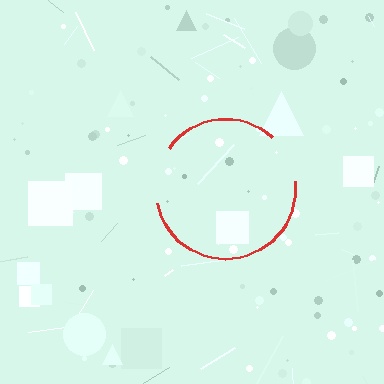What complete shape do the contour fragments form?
The contour fragments form a circle.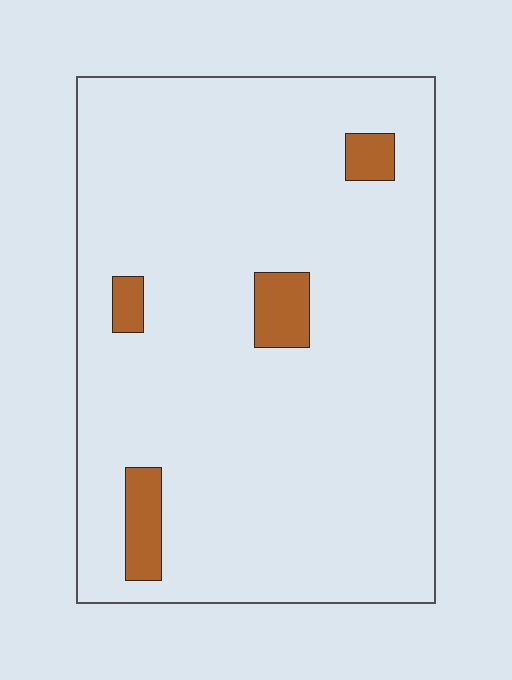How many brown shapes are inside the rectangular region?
4.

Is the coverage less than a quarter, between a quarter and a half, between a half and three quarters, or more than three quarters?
Less than a quarter.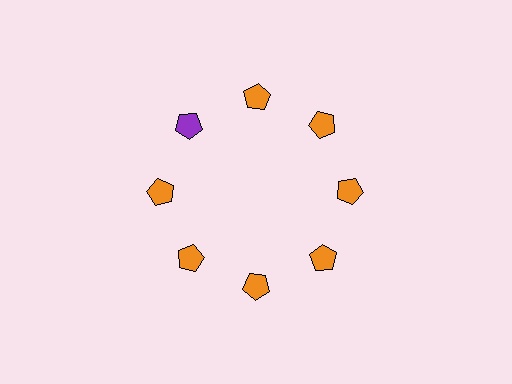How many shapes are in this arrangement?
There are 8 shapes arranged in a ring pattern.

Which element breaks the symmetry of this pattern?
The purple pentagon at roughly the 10 o'clock position breaks the symmetry. All other shapes are orange pentagons.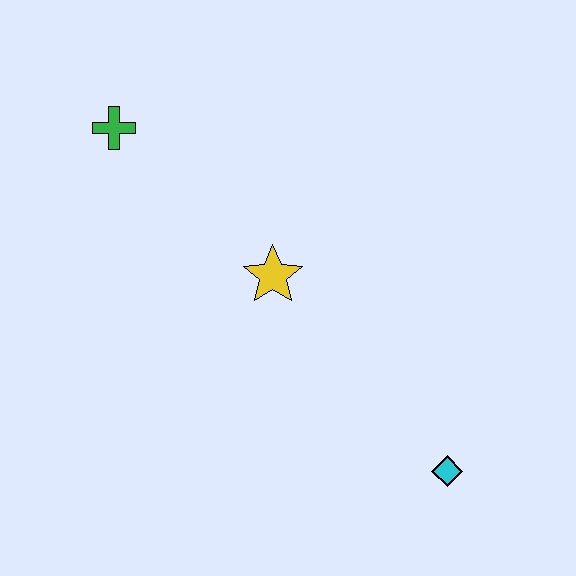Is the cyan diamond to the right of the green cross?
Yes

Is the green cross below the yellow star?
No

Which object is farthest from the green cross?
The cyan diamond is farthest from the green cross.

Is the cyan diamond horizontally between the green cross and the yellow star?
No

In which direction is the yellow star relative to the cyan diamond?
The yellow star is above the cyan diamond.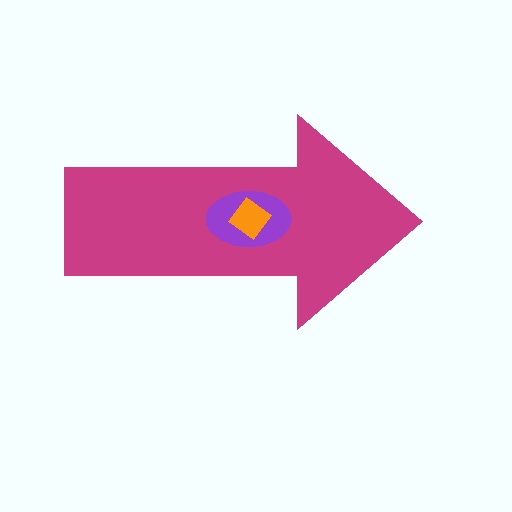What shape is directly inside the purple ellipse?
The orange diamond.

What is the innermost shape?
The orange diamond.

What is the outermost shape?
The magenta arrow.